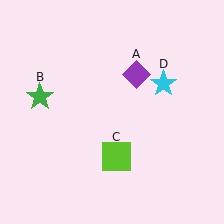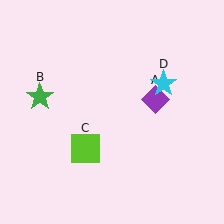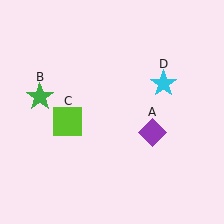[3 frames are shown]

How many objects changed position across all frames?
2 objects changed position: purple diamond (object A), lime square (object C).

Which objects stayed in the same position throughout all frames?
Green star (object B) and cyan star (object D) remained stationary.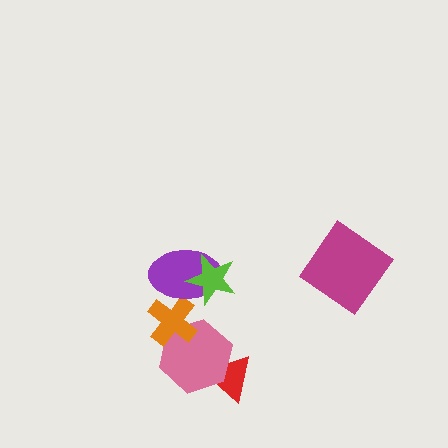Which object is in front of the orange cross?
The purple ellipse is in front of the orange cross.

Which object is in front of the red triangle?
The pink hexagon is in front of the red triangle.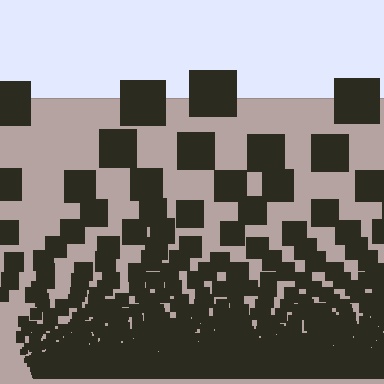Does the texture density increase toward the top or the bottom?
Density increases toward the bottom.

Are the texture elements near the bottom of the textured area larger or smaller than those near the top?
Smaller. The gradient is inverted — elements near the bottom are smaller and denser.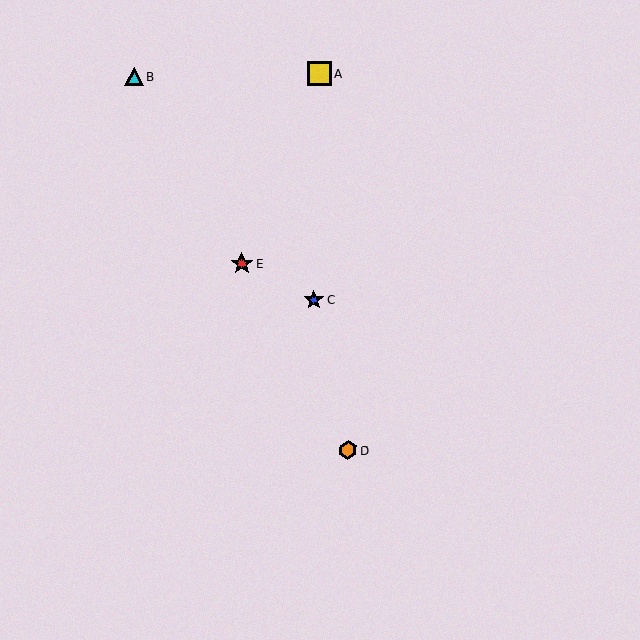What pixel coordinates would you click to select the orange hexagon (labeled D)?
Click at (348, 450) to select the orange hexagon D.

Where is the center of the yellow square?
The center of the yellow square is at (319, 74).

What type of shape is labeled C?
Shape C is a blue star.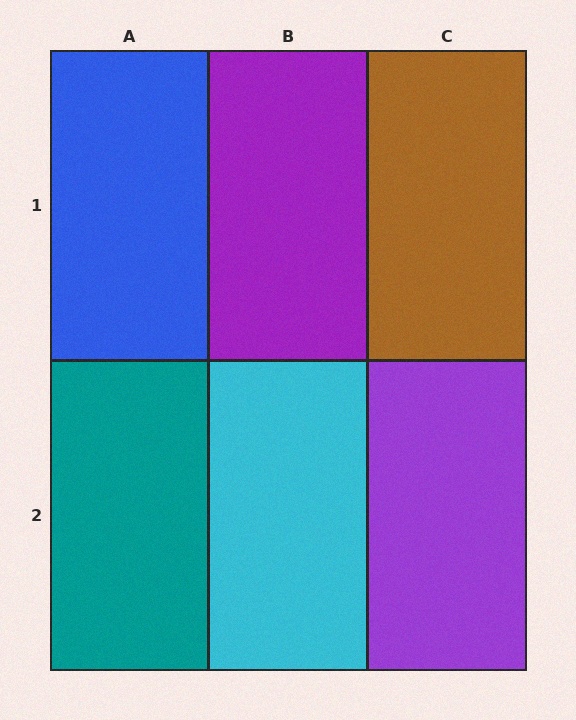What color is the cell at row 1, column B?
Purple.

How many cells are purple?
2 cells are purple.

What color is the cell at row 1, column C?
Brown.